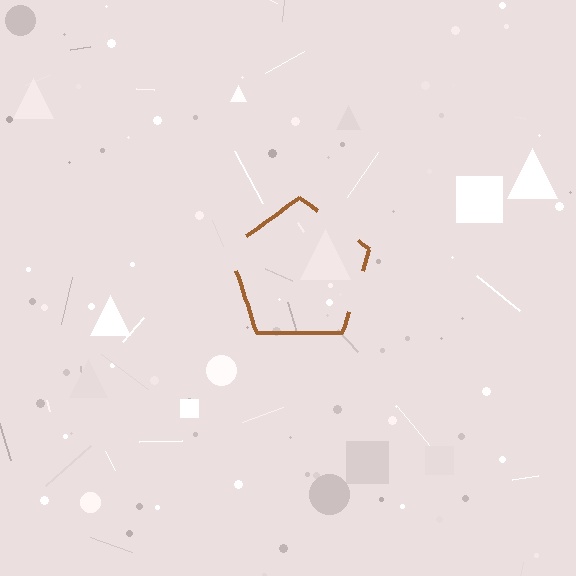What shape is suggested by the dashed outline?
The dashed outline suggests a pentagon.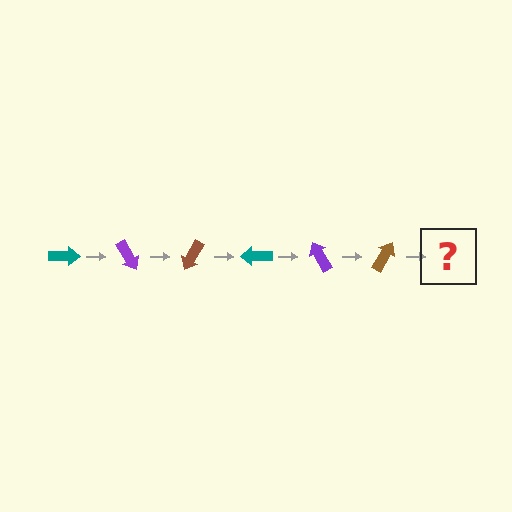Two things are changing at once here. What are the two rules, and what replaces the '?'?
The two rules are that it rotates 60 degrees each step and the color cycles through teal, purple, and brown. The '?' should be a teal arrow, rotated 360 degrees from the start.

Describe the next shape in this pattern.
It should be a teal arrow, rotated 360 degrees from the start.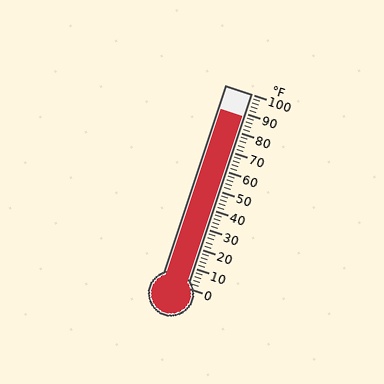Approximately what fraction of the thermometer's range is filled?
The thermometer is filled to approximately 90% of its range.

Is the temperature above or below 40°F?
The temperature is above 40°F.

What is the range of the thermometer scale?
The thermometer scale ranges from 0°F to 100°F.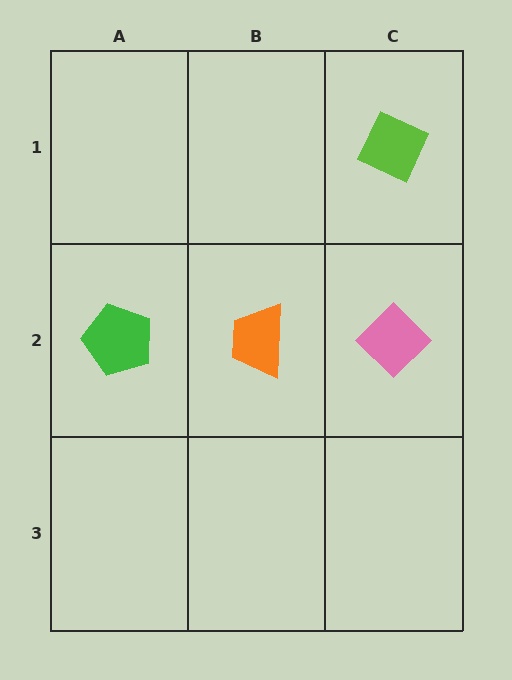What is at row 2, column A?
A green pentagon.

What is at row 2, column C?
A pink diamond.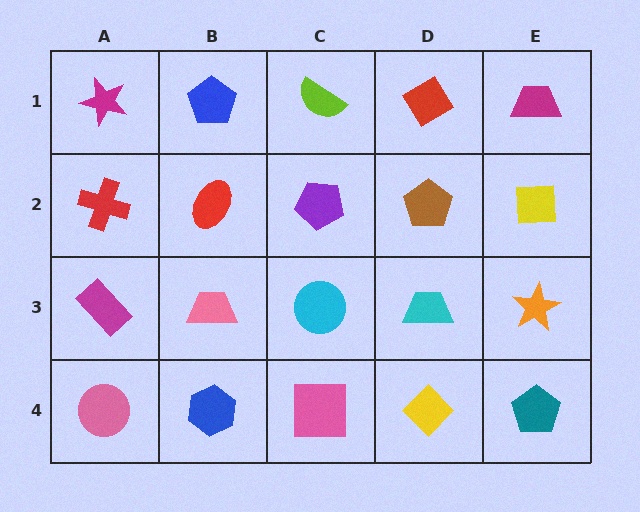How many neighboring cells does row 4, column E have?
2.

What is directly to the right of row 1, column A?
A blue pentagon.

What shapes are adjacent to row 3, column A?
A red cross (row 2, column A), a pink circle (row 4, column A), a pink trapezoid (row 3, column B).